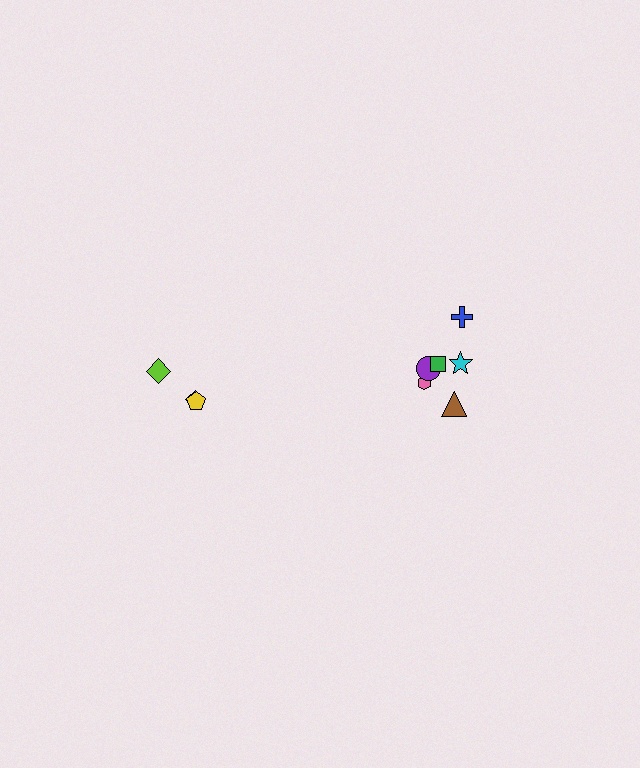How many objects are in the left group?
There are 3 objects.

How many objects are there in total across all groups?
There are 9 objects.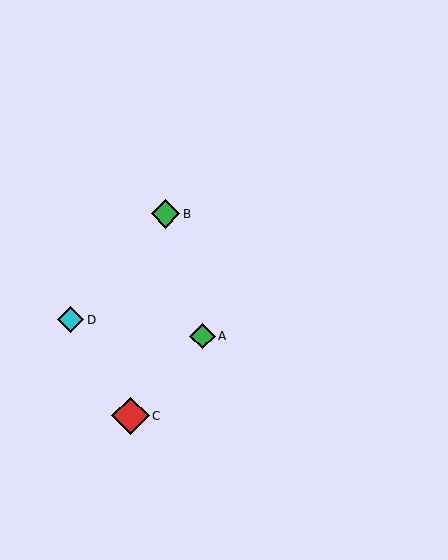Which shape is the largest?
The red diamond (labeled C) is the largest.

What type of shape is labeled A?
Shape A is a green diamond.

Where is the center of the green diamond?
The center of the green diamond is at (203, 336).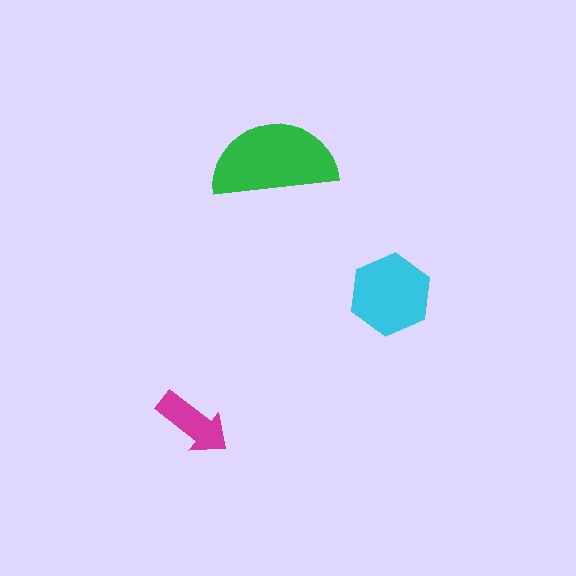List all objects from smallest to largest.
The magenta arrow, the cyan hexagon, the green semicircle.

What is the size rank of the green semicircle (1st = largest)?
1st.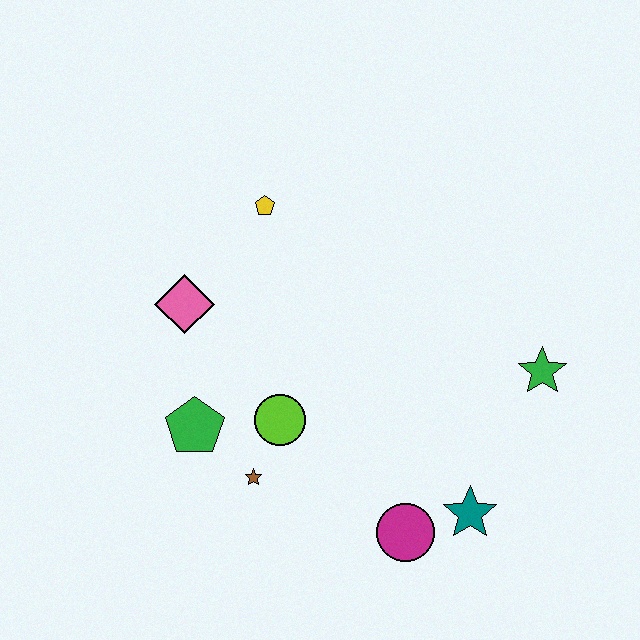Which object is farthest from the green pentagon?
The green star is farthest from the green pentagon.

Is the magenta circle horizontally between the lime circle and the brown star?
No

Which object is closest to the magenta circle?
The teal star is closest to the magenta circle.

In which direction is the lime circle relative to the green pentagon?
The lime circle is to the right of the green pentagon.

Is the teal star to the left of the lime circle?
No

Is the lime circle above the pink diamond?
No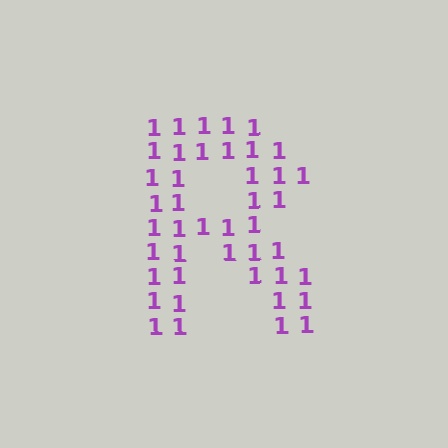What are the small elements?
The small elements are digit 1's.